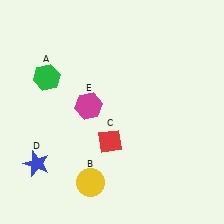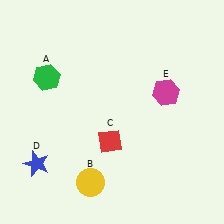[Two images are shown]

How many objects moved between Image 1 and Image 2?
1 object moved between the two images.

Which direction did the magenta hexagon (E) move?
The magenta hexagon (E) moved right.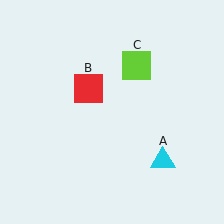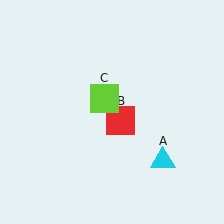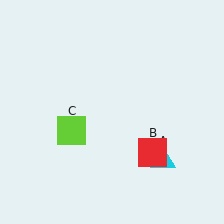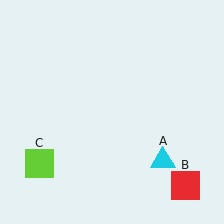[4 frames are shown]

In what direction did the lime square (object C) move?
The lime square (object C) moved down and to the left.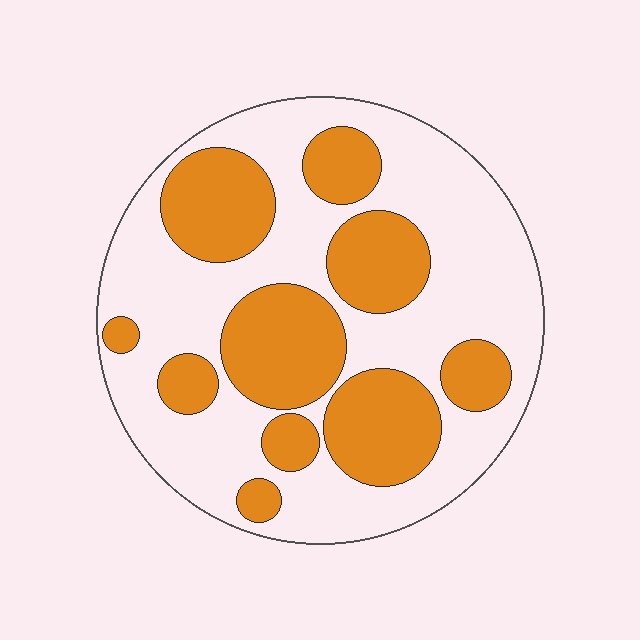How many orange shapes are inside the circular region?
10.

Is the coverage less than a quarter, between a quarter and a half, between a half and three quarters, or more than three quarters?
Between a quarter and a half.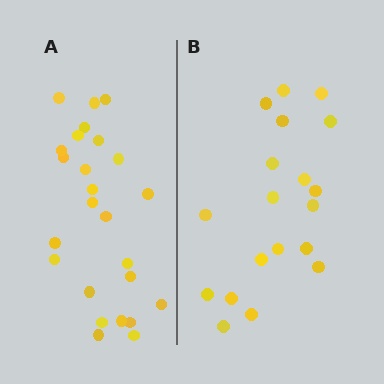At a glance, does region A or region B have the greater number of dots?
Region A (the left region) has more dots.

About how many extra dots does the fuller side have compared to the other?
Region A has about 6 more dots than region B.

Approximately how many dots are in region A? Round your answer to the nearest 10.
About 20 dots. (The exact count is 25, which rounds to 20.)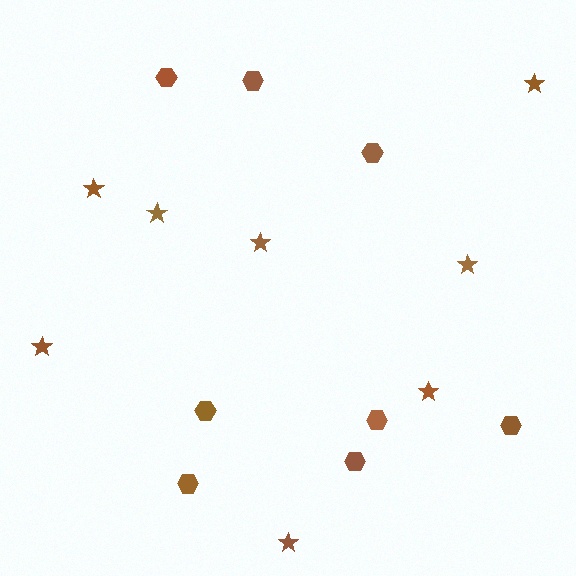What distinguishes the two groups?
There are 2 groups: one group of stars (8) and one group of hexagons (8).